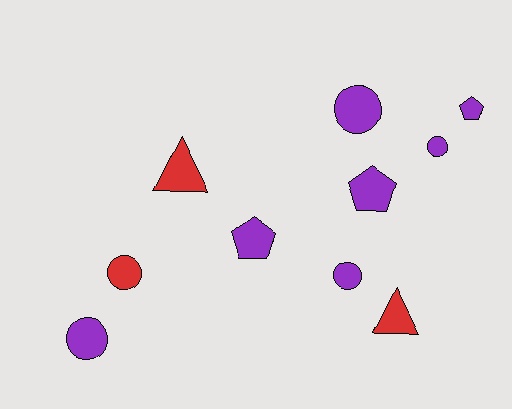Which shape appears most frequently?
Circle, with 5 objects.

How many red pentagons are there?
There are no red pentagons.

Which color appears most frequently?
Purple, with 7 objects.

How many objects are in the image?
There are 10 objects.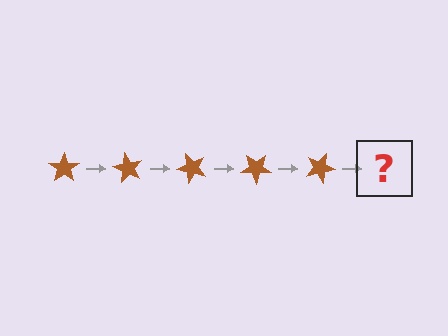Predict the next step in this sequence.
The next step is a brown star rotated 300 degrees.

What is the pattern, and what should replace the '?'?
The pattern is that the star rotates 60 degrees each step. The '?' should be a brown star rotated 300 degrees.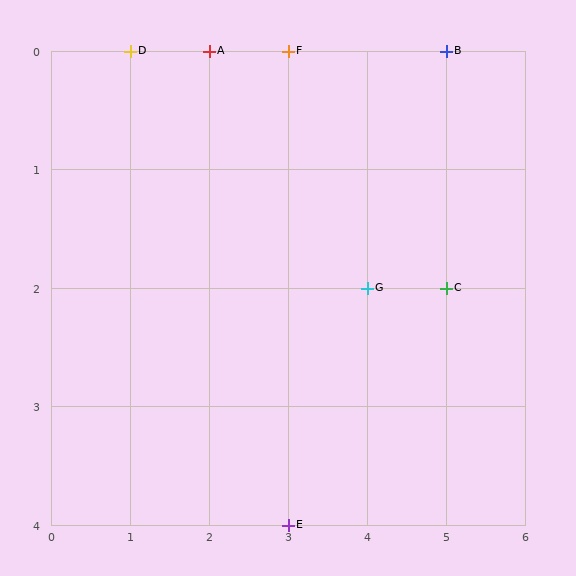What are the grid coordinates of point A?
Point A is at grid coordinates (2, 0).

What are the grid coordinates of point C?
Point C is at grid coordinates (5, 2).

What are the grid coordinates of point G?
Point G is at grid coordinates (4, 2).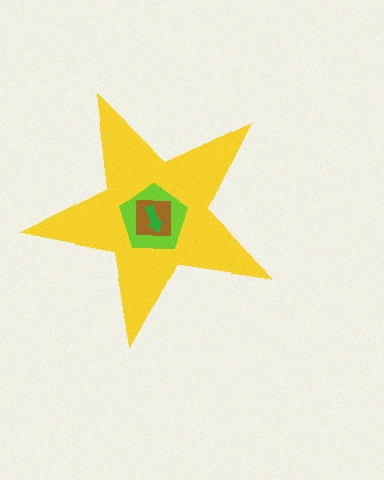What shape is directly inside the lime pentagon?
The brown square.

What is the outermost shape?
The yellow star.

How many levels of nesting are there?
4.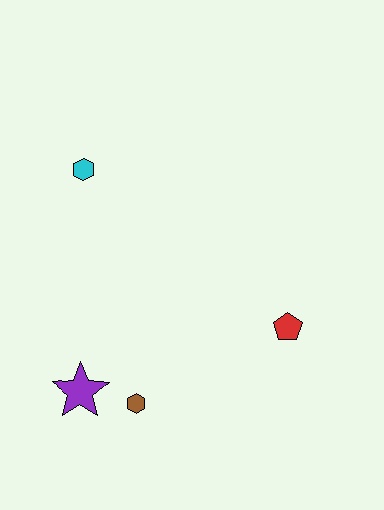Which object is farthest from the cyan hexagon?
The red pentagon is farthest from the cyan hexagon.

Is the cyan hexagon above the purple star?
Yes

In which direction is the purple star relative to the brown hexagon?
The purple star is to the left of the brown hexagon.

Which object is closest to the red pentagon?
The brown hexagon is closest to the red pentagon.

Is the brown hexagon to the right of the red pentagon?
No